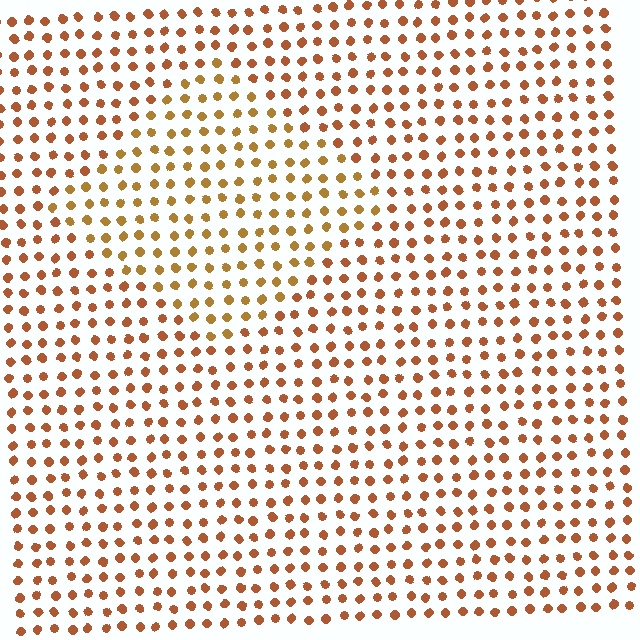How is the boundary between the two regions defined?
The boundary is defined purely by a slight shift in hue (about 20 degrees). Spacing, size, and orientation are identical on both sides.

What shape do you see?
I see a diamond.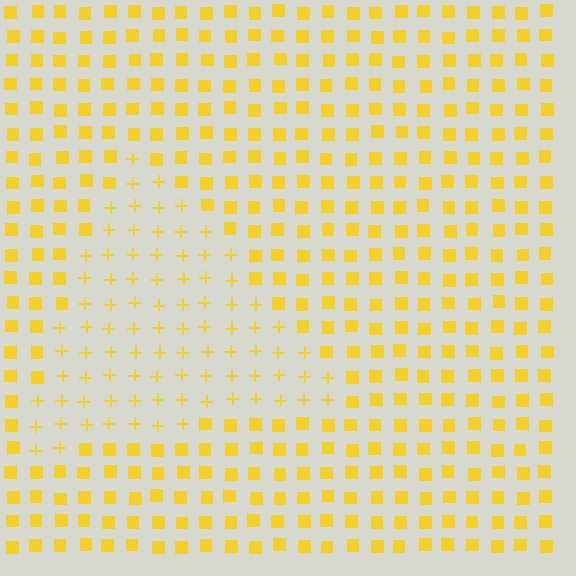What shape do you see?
I see a triangle.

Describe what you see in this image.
The image is filled with small yellow elements arranged in a uniform grid. A triangle-shaped region contains plus signs, while the surrounding area contains squares. The boundary is defined purely by the change in element shape.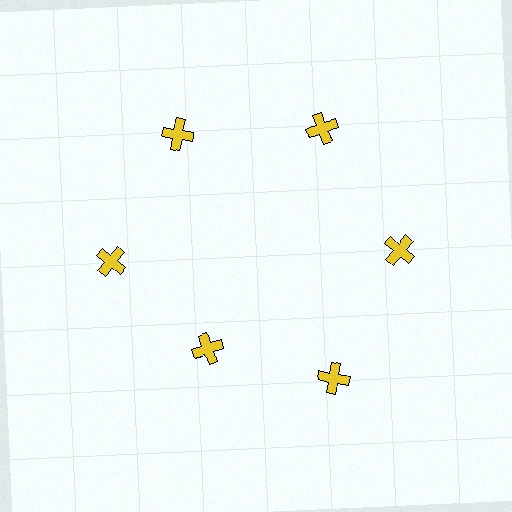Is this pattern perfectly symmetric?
No. The 6 yellow crosses are arranged in a ring, but one element near the 7 o'clock position is pulled inward toward the center, breaking the 6-fold rotational symmetry.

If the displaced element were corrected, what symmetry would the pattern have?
It would have 6-fold rotational symmetry — the pattern would map onto itself every 60 degrees.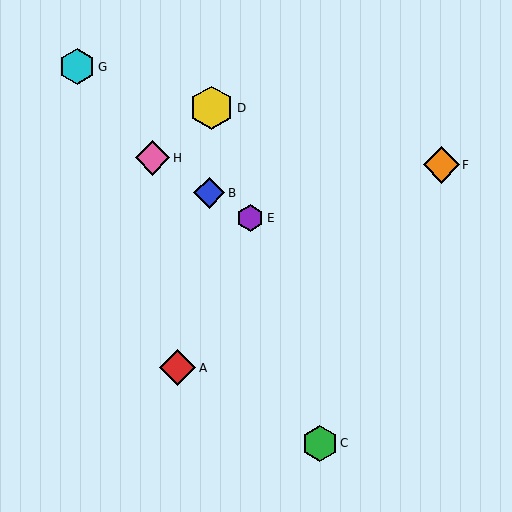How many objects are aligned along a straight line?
3 objects (B, E, H) are aligned along a straight line.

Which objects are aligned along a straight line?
Objects B, E, H are aligned along a straight line.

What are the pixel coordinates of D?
Object D is at (212, 108).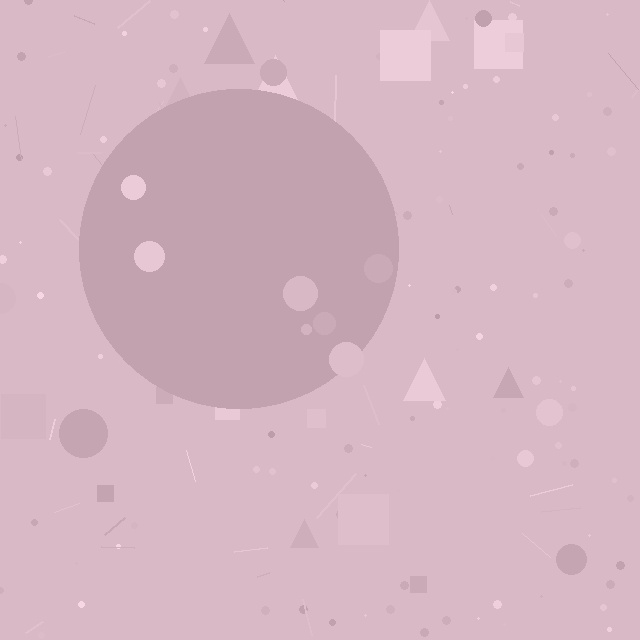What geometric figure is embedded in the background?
A circle is embedded in the background.